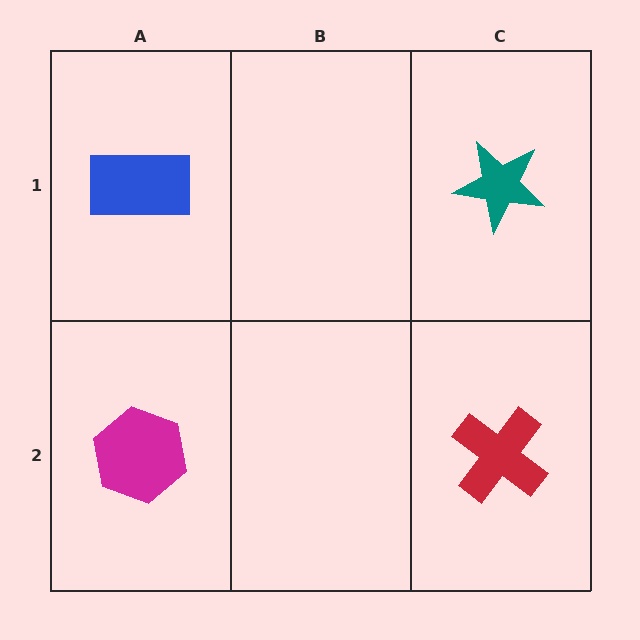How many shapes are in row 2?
2 shapes.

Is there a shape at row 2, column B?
No, that cell is empty.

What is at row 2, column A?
A magenta hexagon.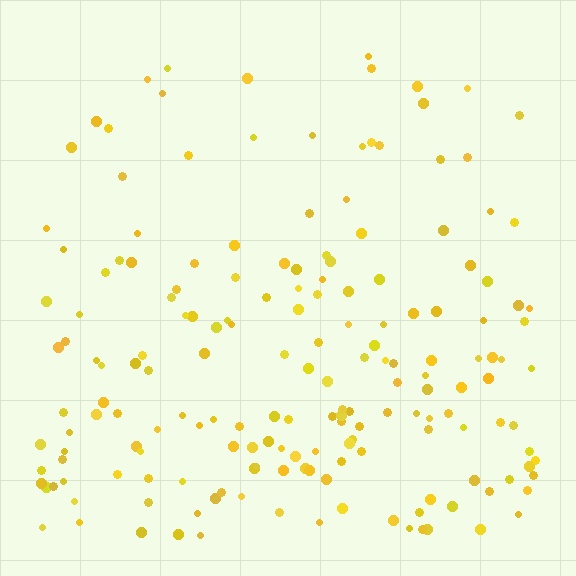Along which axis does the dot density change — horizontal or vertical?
Vertical.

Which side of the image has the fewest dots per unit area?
The top.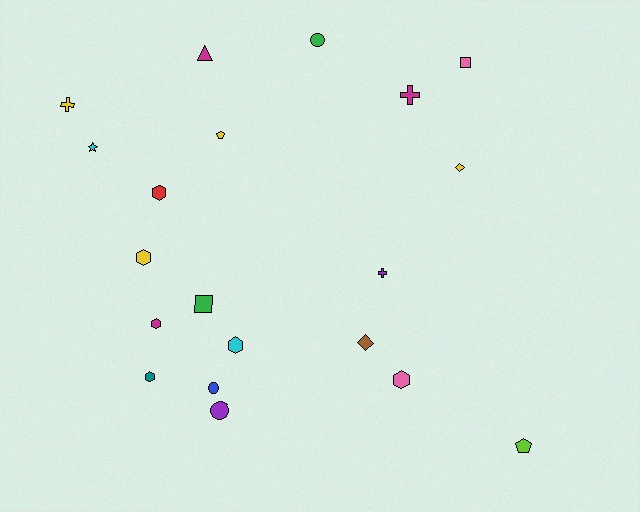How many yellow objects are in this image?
There are 4 yellow objects.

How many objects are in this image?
There are 20 objects.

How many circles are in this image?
There are 3 circles.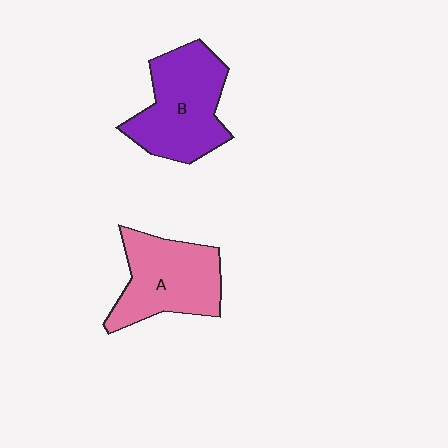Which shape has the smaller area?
Shape A (pink).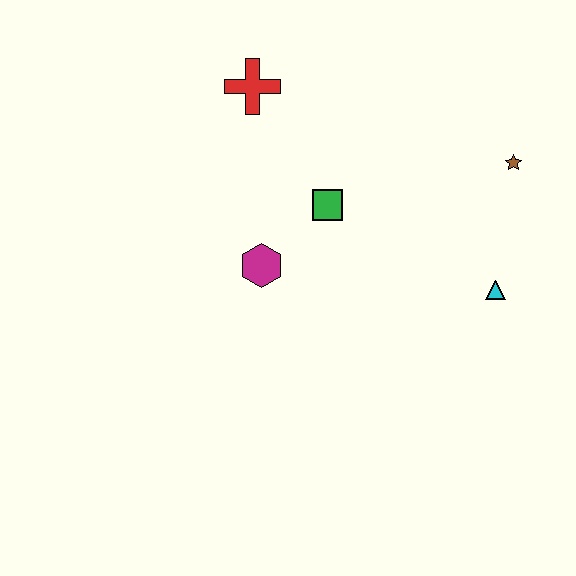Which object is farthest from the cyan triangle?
The red cross is farthest from the cyan triangle.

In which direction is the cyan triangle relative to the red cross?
The cyan triangle is to the right of the red cross.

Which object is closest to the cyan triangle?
The brown star is closest to the cyan triangle.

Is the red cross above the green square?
Yes